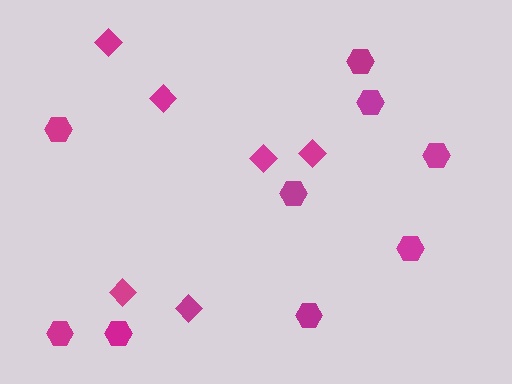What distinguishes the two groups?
There are 2 groups: one group of diamonds (6) and one group of hexagons (9).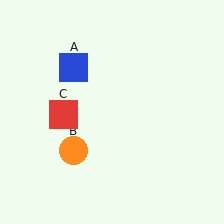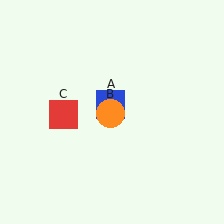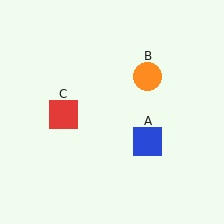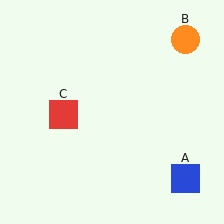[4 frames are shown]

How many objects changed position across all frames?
2 objects changed position: blue square (object A), orange circle (object B).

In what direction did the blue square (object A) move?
The blue square (object A) moved down and to the right.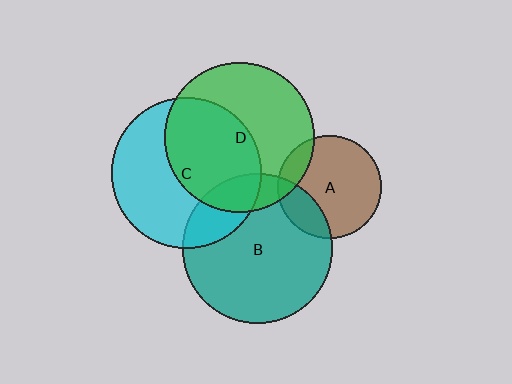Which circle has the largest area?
Circle D (green).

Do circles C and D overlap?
Yes.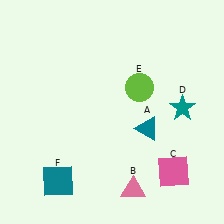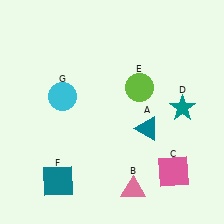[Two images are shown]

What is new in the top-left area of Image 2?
A cyan circle (G) was added in the top-left area of Image 2.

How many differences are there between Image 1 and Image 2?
There is 1 difference between the two images.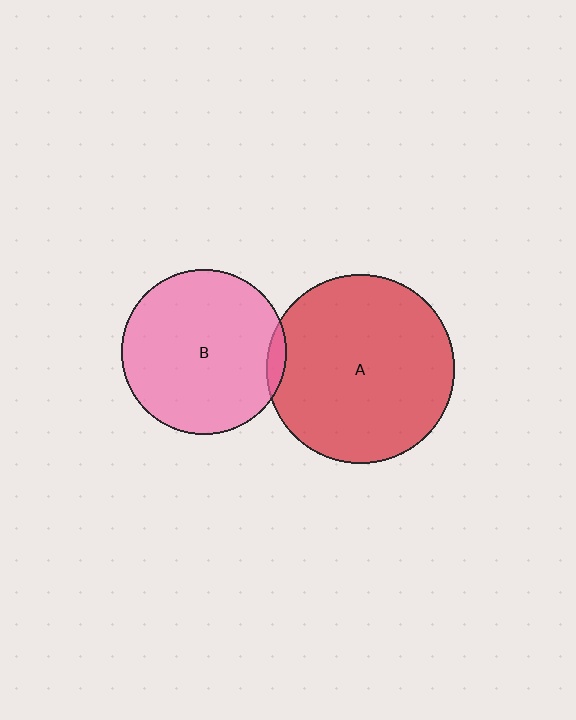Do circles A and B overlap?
Yes.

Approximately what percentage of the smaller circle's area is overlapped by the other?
Approximately 5%.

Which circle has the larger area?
Circle A (red).